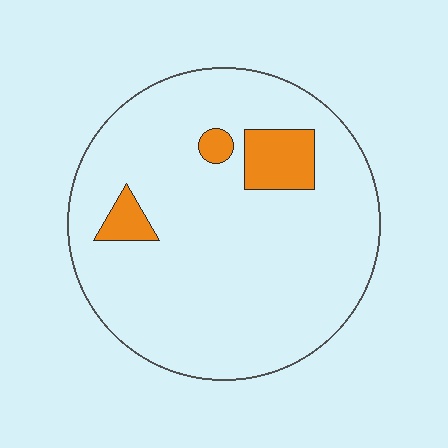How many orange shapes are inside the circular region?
3.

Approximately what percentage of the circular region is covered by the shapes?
Approximately 10%.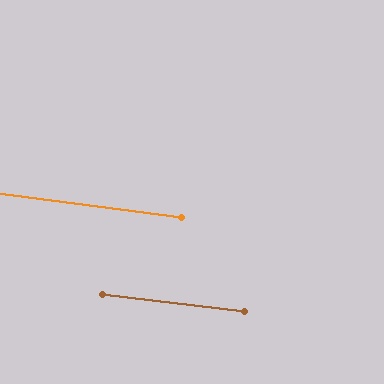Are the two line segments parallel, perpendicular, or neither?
Parallel — their directions differ by only 0.6°.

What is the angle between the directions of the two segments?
Approximately 1 degree.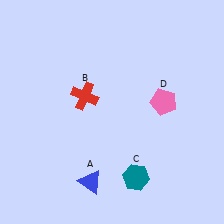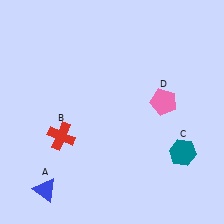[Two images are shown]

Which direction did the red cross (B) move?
The red cross (B) moved down.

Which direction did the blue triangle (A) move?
The blue triangle (A) moved left.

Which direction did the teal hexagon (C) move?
The teal hexagon (C) moved right.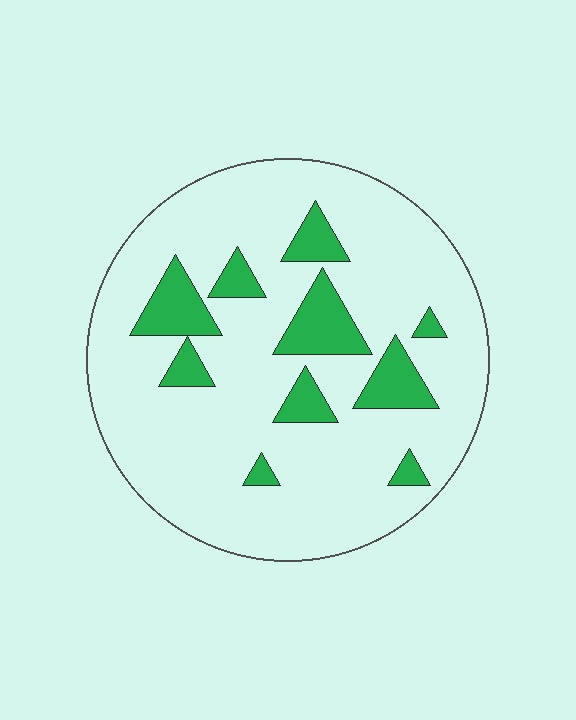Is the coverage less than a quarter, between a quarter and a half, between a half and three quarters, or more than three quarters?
Less than a quarter.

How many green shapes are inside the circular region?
10.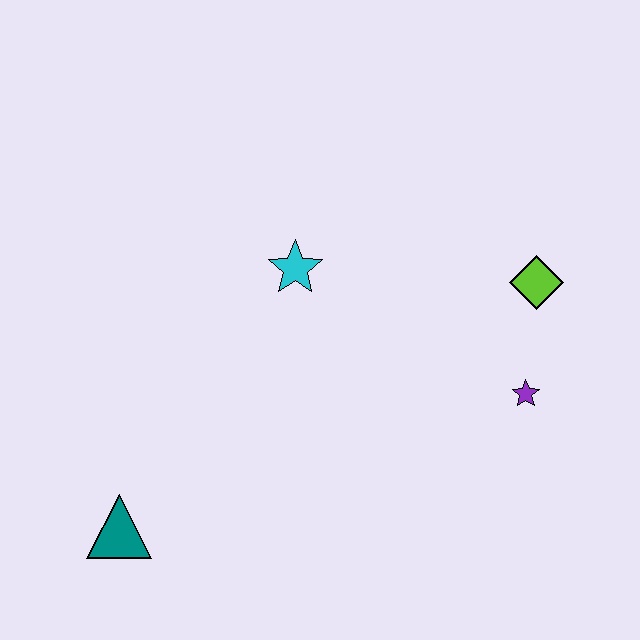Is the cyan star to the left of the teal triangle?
No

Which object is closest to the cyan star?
The lime diamond is closest to the cyan star.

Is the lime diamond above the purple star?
Yes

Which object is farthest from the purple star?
The teal triangle is farthest from the purple star.